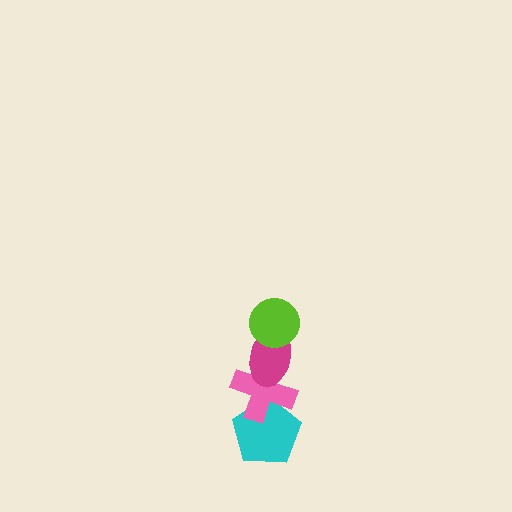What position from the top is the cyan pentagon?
The cyan pentagon is 4th from the top.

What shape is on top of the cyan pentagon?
The pink cross is on top of the cyan pentagon.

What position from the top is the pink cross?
The pink cross is 3rd from the top.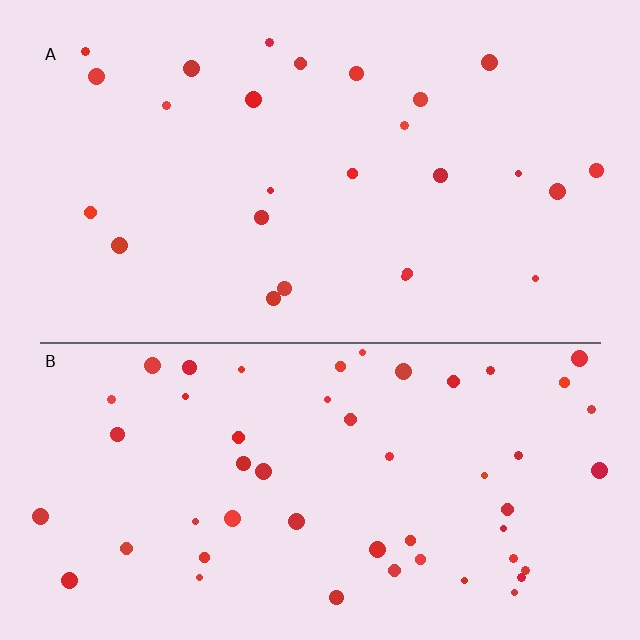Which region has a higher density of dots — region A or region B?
B (the bottom).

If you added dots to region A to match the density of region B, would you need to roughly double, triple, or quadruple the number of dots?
Approximately double.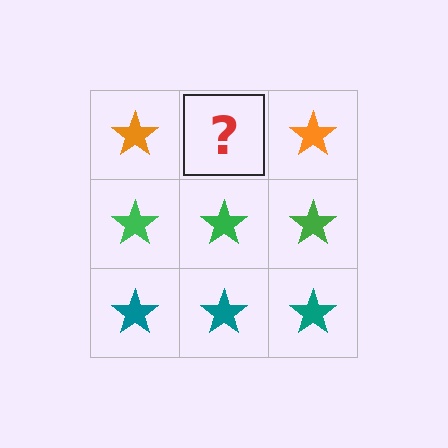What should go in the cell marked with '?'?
The missing cell should contain an orange star.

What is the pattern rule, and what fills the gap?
The rule is that each row has a consistent color. The gap should be filled with an orange star.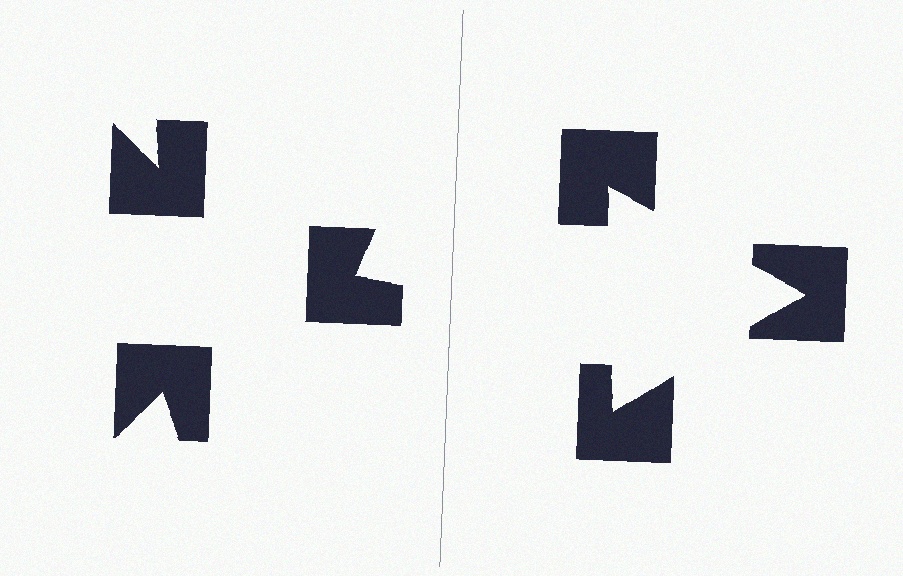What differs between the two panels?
The notched squares are positioned identically on both sides; only the wedge orientations differ. On the right they align to a triangle; on the left they are misaligned.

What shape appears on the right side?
An illusory triangle.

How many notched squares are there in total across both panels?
6 — 3 on each side.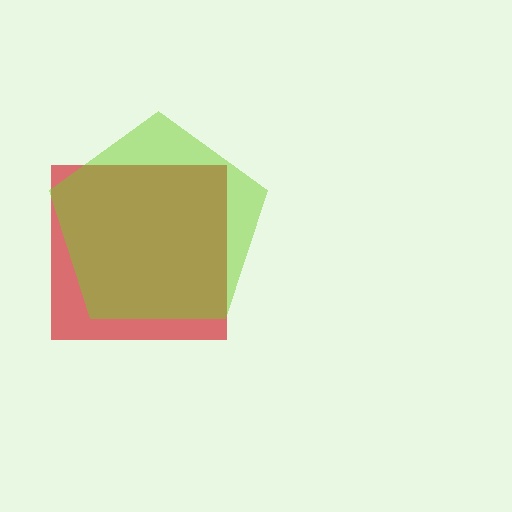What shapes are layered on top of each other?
The layered shapes are: a red square, a lime pentagon.